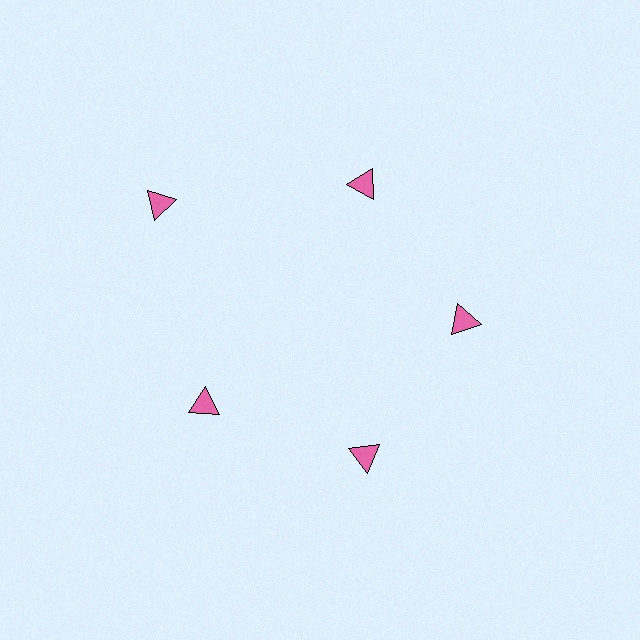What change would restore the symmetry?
The symmetry would be restored by moving it inward, back onto the ring so that all 5 triangles sit at equal angles and equal distance from the center.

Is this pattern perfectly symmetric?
No. The 5 pink triangles are arranged in a ring, but one element near the 10 o'clock position is pushed outward from the center, breaking the 5-fold rotational symmetry.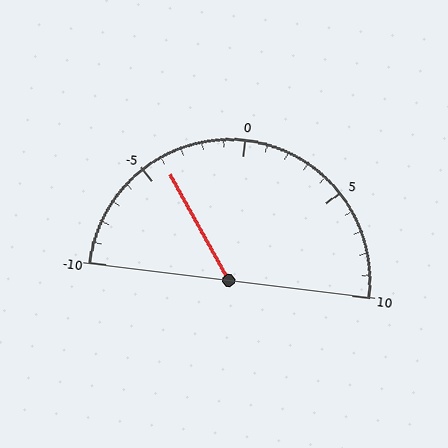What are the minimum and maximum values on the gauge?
The gauge ranges from -10 to 10.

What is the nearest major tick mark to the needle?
The nearest major tick mark is -5.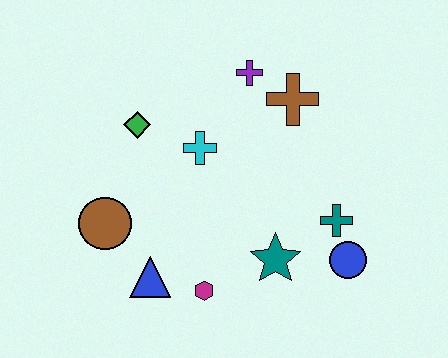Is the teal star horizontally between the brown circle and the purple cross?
No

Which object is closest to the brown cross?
The purple cross is closest to the brown cross.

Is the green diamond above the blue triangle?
Yes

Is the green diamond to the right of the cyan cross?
No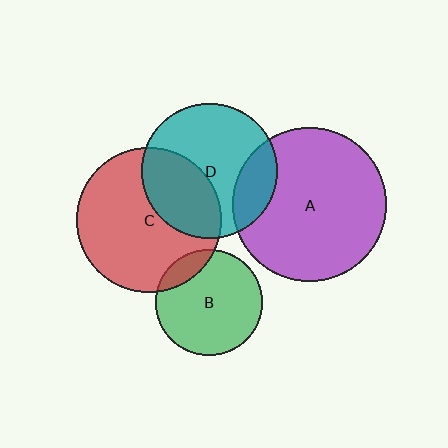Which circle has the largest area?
Circle A (purple).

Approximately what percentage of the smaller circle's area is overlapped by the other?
Approximately 20%.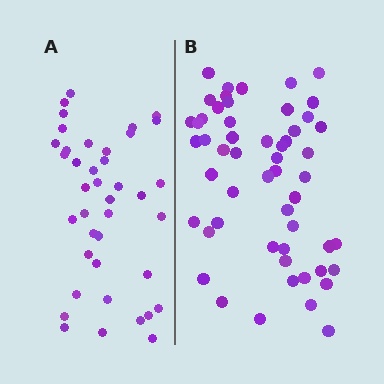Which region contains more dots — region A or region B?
Region B (the right region) has more dots.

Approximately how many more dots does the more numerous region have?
Region B has approximately 15 more dots than region A.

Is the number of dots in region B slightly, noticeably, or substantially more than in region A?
Region B has noticeably more, but not dramatically so. The ratio is roughly 1.4 to 1.